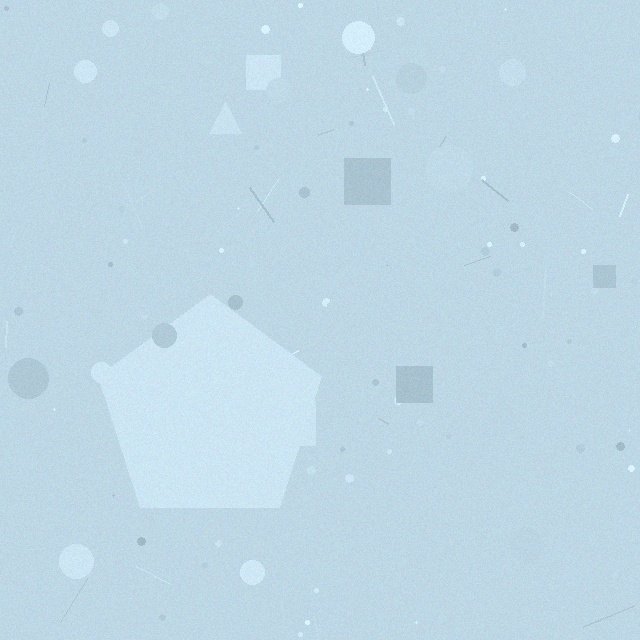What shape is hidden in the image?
A pentagon is hidden in the image.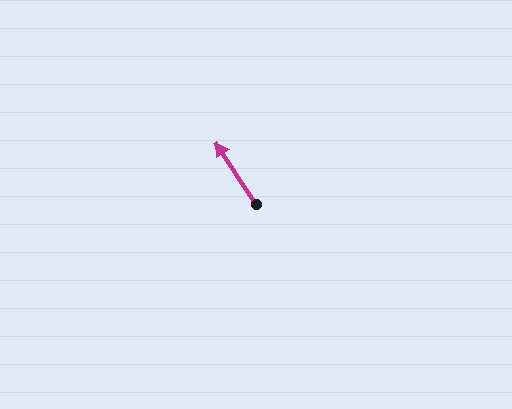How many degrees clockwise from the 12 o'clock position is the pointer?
Approximately 327 degrees.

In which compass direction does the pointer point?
Northwest.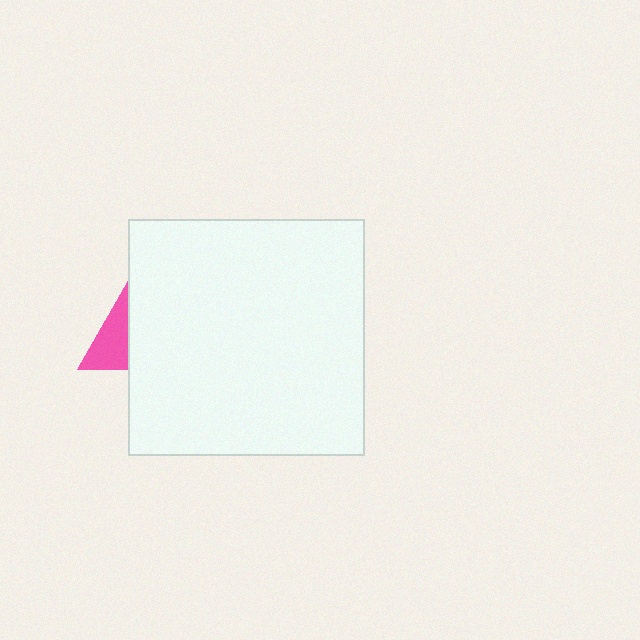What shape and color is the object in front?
The object in front is a white square.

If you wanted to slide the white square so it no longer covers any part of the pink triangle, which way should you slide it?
Slide it right — that is the most direct way to separate the two shapes.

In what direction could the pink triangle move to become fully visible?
The pink triangle could move left. That would shift it out from behind the white square entirely.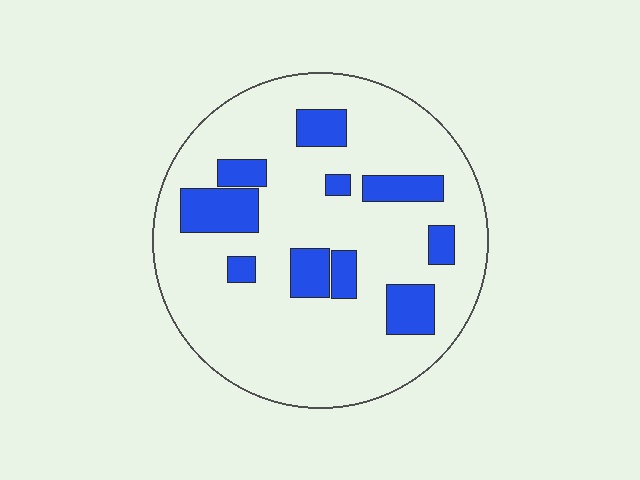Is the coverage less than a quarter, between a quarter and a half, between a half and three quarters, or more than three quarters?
Less than a quarter.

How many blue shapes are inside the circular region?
10.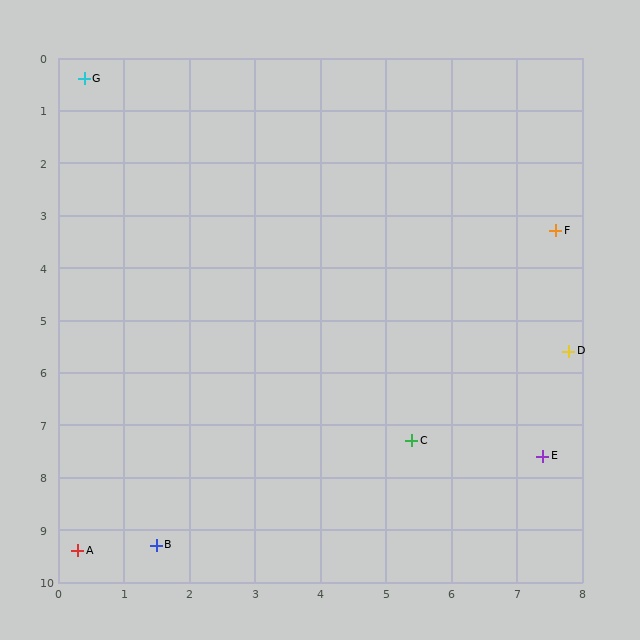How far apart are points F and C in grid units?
Points F and C are about 4.6 grid units apart.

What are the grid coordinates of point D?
Point D is at approximately (7.8, 5.6).